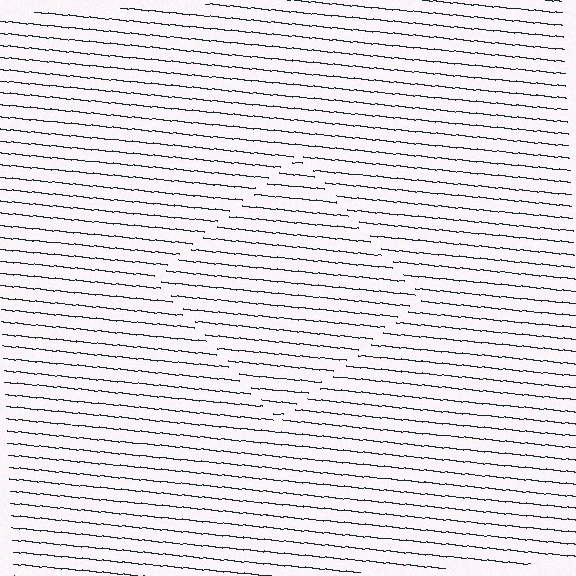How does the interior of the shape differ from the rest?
The interior of the shape contains the same grating, shifted by half a period — the contour is defined by the phase discontinuity where line-ends from the inner and outer gratings abut.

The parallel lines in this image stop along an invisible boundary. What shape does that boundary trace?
An illusory square. The interior of the shape contains the same grating, shifted by half a period — the contour is defined by the phase discontinuity where line-ends from the inner and outer gratings abut.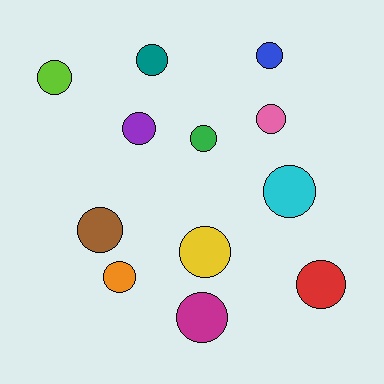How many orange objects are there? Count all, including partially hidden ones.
There is 1 orange object.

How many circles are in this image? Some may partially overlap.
There are 12 circles.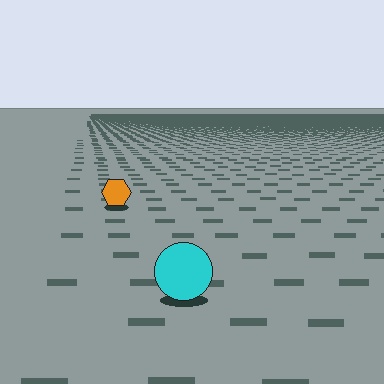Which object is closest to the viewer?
The cyan circle is closest. The texture marks near it are larger and more spread out.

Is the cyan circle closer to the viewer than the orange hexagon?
Yes. The cyan circle is closer — you can tell from the texture gradient: the ground texture is coarser near it.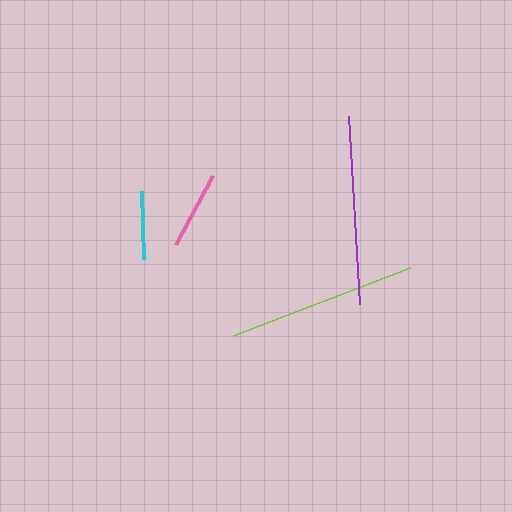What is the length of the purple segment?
The purple segment is approximately 188 pixels long.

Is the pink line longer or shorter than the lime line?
The lime line is longer than the pink line.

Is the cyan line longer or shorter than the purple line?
The purple line is longer than the cyan line.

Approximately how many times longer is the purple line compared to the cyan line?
The purple line is approximately 2.8 times the length of the cyan line.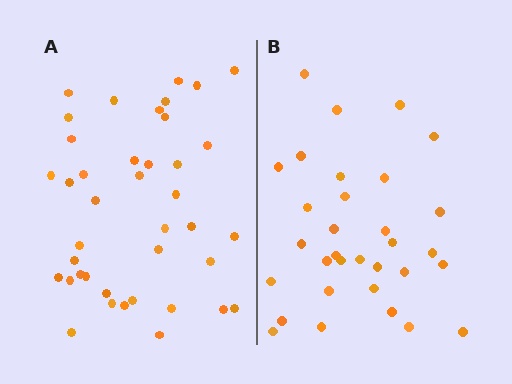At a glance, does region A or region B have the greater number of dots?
Region A (the left region) has more dots.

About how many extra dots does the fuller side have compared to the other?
Region A has roughly 8 or so more dots than region B.